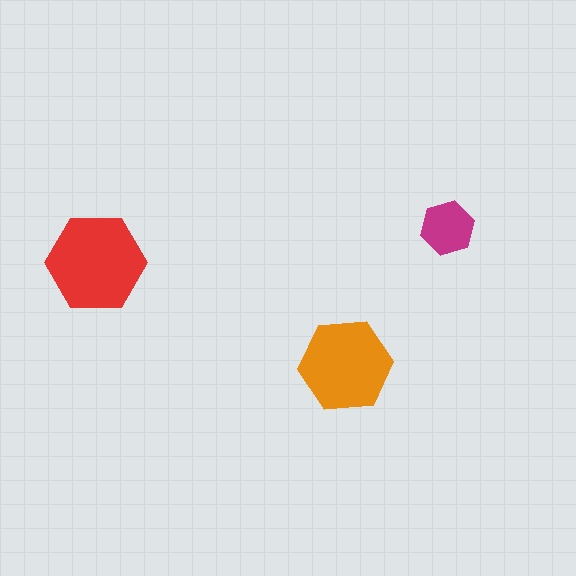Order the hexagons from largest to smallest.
the red one, the orange one, the magenta one.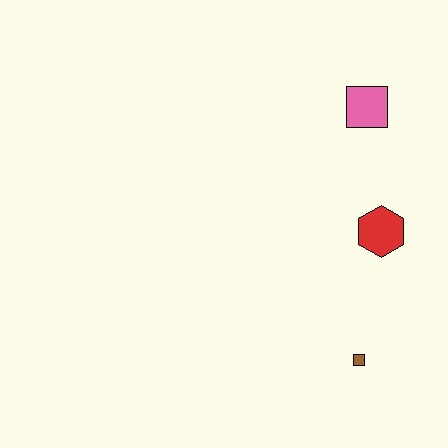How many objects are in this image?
There are 3 objects.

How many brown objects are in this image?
There is 1 brown object.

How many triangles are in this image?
There are no triangles.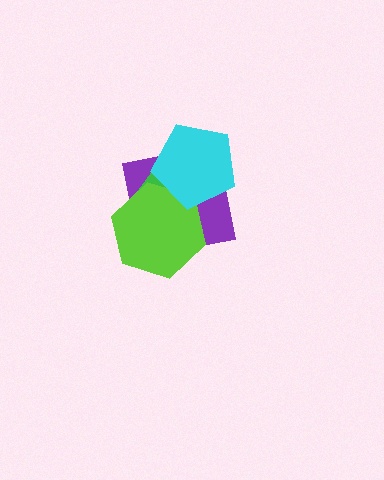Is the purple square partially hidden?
Yes, it is partially covered by another shape.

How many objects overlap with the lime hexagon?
3 objects overlap with the lime hexagon.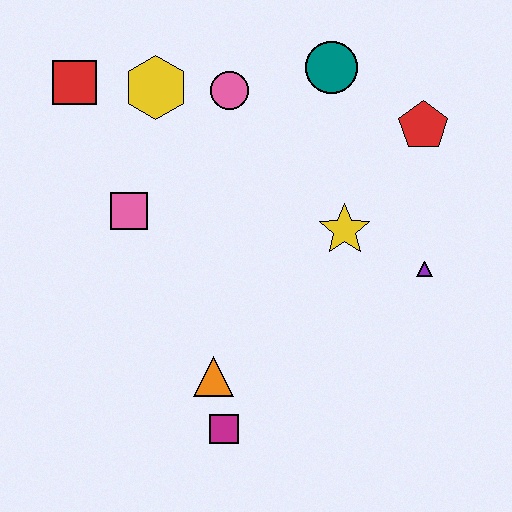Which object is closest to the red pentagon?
The teal circle is closest to the red pentagon.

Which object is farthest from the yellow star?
The red square is farthest from the yellow star.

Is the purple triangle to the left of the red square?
No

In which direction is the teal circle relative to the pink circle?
The teal circle is to the right of the pink circle.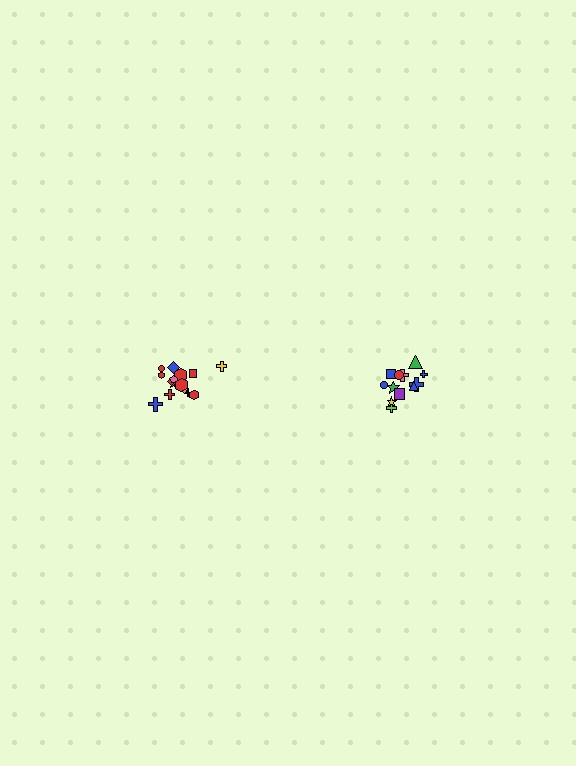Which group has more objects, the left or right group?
The left group.